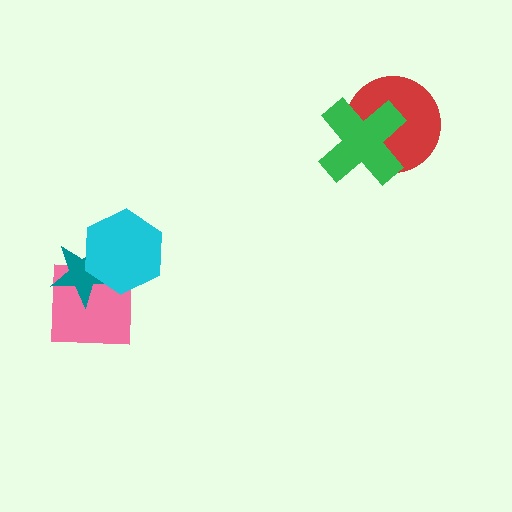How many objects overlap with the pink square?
2 objects overlap with the pink square.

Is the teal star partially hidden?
Yes, it is partially covered by another shape.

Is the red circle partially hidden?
Yes, it is partially covered by another shape.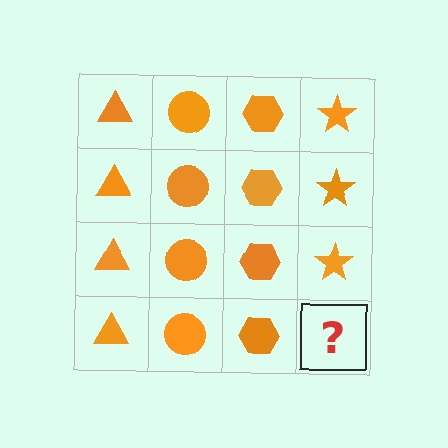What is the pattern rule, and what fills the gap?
The rule is that each column has a consistent shape. The gap should be filled with an orange star.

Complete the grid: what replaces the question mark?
The question mark should be replaced with an orange star.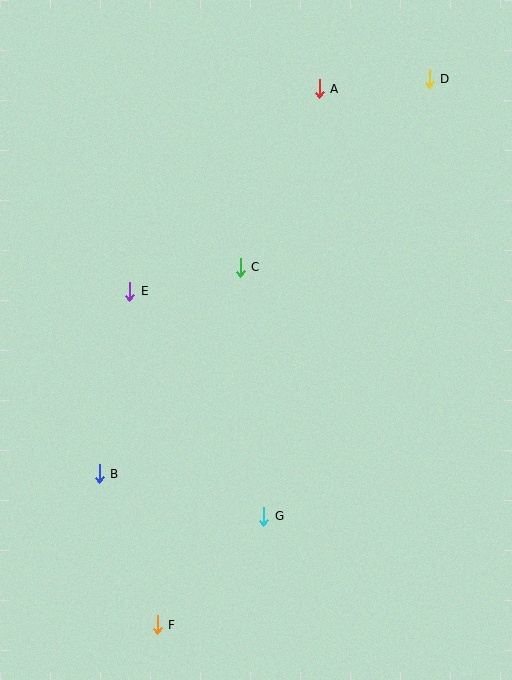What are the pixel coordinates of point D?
Point D is at (429, 79).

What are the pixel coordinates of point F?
Point F is at (157, 625).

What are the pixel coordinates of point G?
Point G is at (264, 516).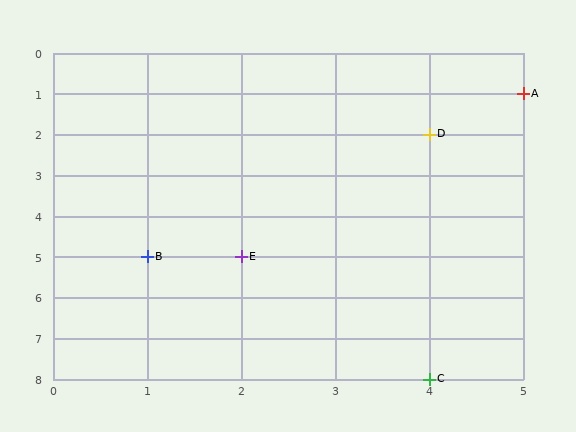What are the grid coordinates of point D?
Point D is at grid coordinates (4, 2).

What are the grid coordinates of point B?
Point B is at grid coordinates (1, 5).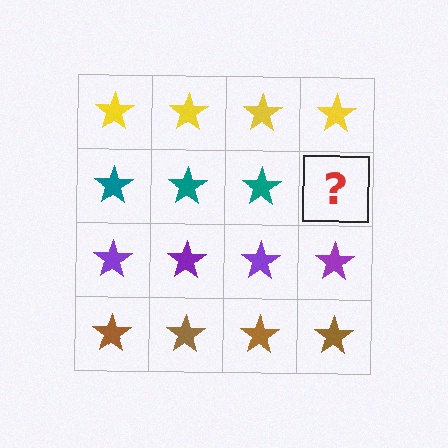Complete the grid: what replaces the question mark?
The question mark should be replaced with a teal star.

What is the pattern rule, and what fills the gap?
The rule is that each row has a consistent color. The gap should be filled with a teal star.